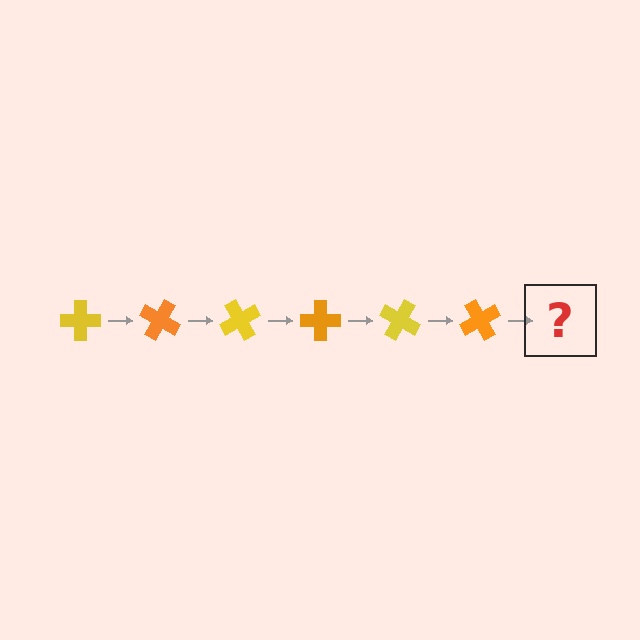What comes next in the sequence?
The next element should be a yellow cross, rotated 180 degrees from the start.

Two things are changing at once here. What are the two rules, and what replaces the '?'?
The two rules are that it rotates 30 degrees each step and the color cycles through yellow and orange. The '?' should be a yellow cross, rotated 180 degrees from the start.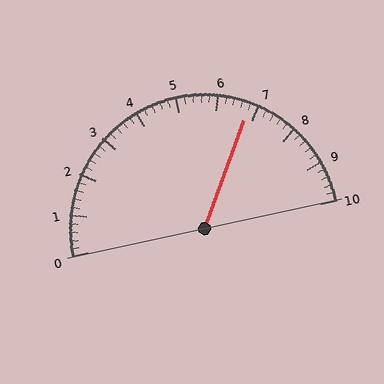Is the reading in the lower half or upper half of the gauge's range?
The reading is in the upper half of the range (0 to 10).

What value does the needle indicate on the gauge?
The needle indicates approximately 6.8.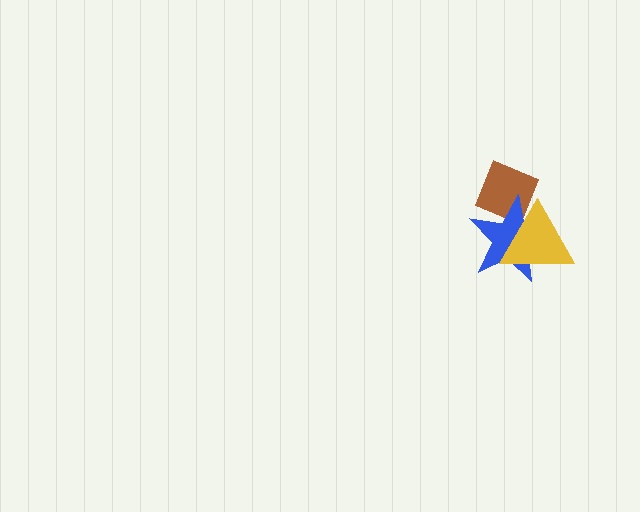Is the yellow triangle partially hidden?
No, no other shape covers it.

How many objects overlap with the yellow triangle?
2 objects overlap with the yellow triangle.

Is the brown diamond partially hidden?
Yes, it is partially covered by another shape.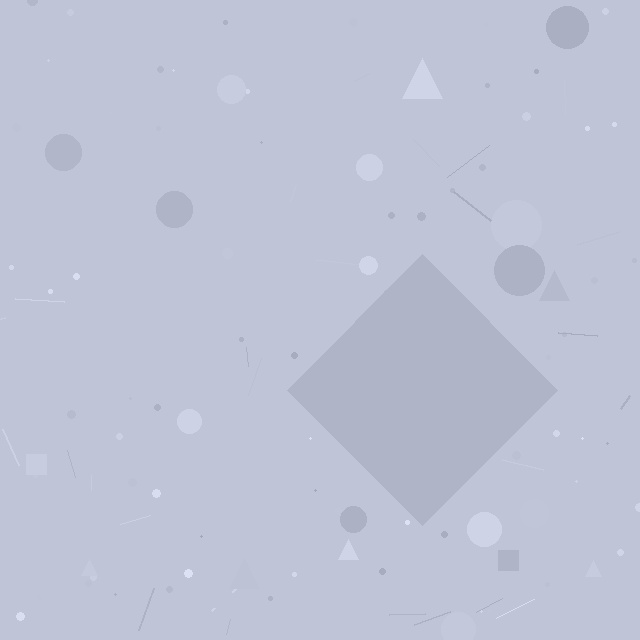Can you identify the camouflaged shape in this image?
The camouflaged shape is a diamond.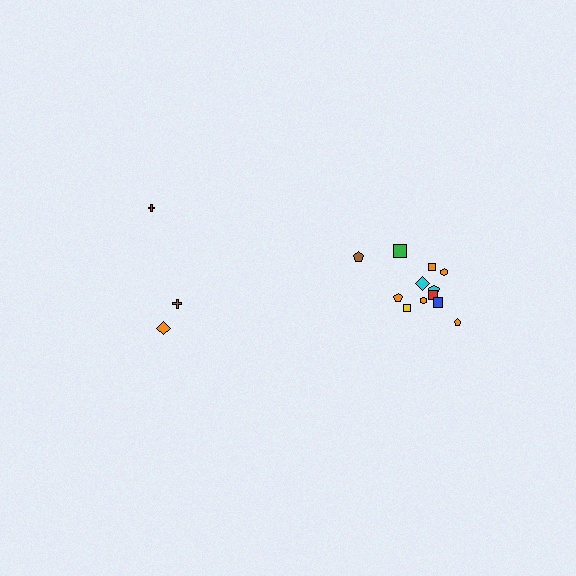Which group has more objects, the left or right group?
The right group.